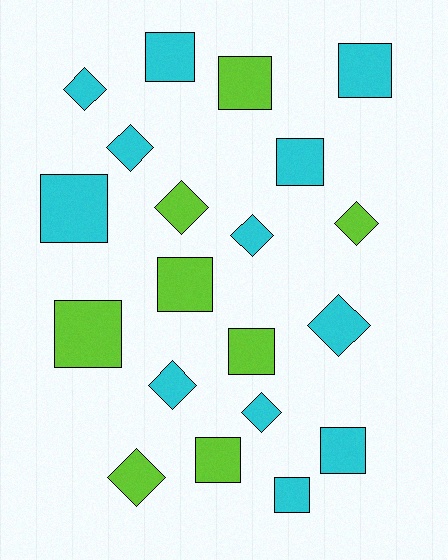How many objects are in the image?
There are 20 objects.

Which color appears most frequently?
Cyan, with 12 objects.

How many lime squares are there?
There are 5 lime squares.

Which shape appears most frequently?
Square, with 11 objects.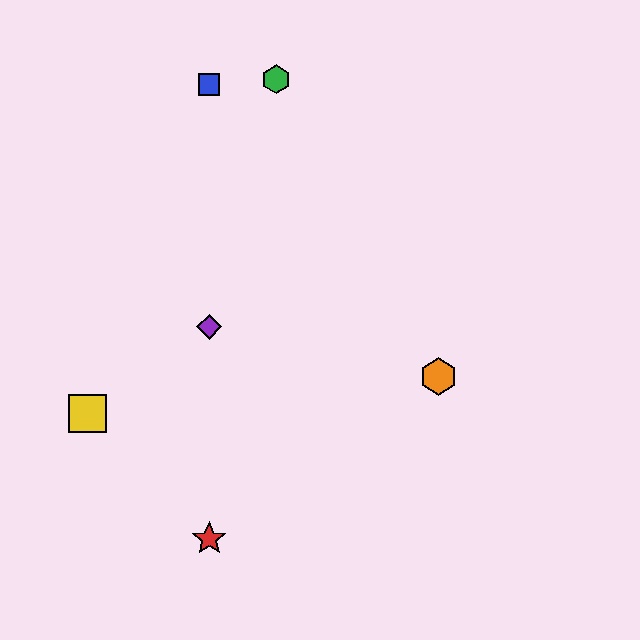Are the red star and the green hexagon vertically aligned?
No, the red star is at x≈209 and the green hexagon is at x≈276.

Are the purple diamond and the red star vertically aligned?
Yes, both are at x≈209.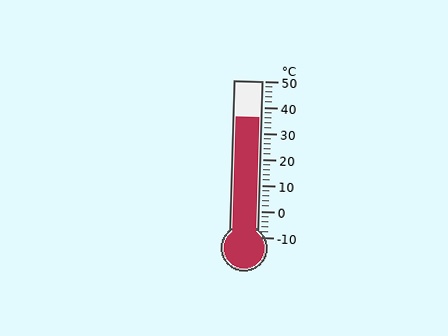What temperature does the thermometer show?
The thermometer shows approximately 36°C.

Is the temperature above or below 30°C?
The temperature is above 30°C.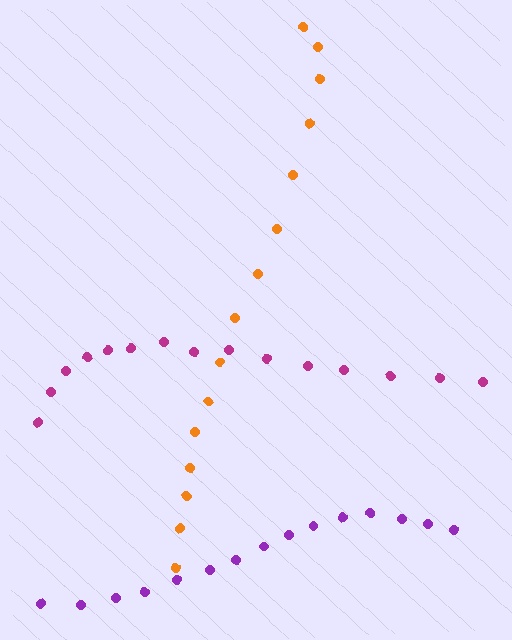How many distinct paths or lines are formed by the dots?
There are 3 distinct paths.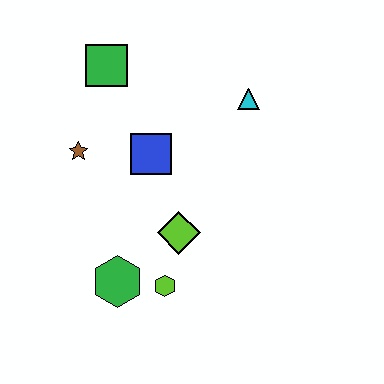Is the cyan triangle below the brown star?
No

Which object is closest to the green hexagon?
The lime hexagon is closest to the green hexagon.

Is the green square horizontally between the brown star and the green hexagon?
Yes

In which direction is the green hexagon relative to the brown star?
The green hexagon is below the brown star.